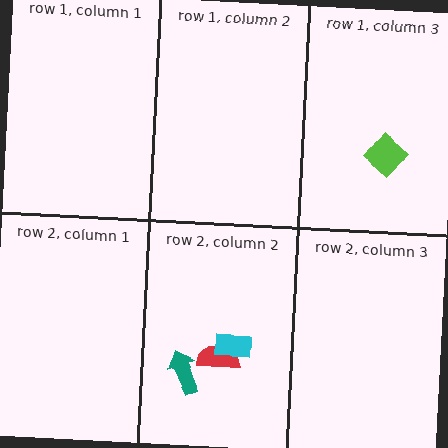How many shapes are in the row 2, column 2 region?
3.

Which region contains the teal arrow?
The row 2, column 2 region.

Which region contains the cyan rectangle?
The row 2, column 2 region.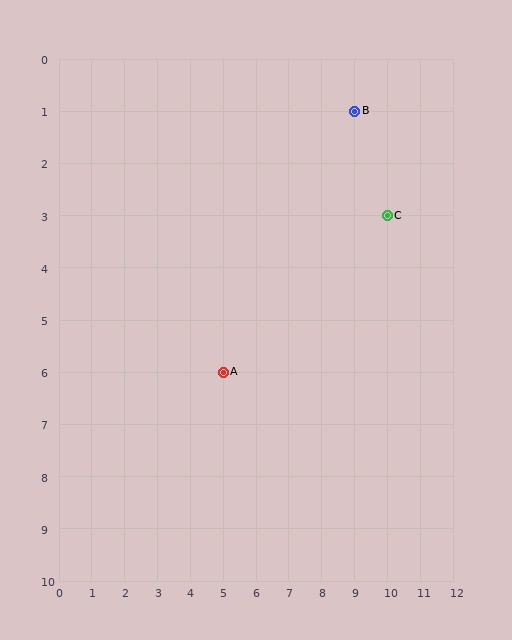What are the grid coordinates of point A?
Point A is at grid coordinates (5, 6).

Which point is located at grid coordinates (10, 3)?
Point C is at (10, 3).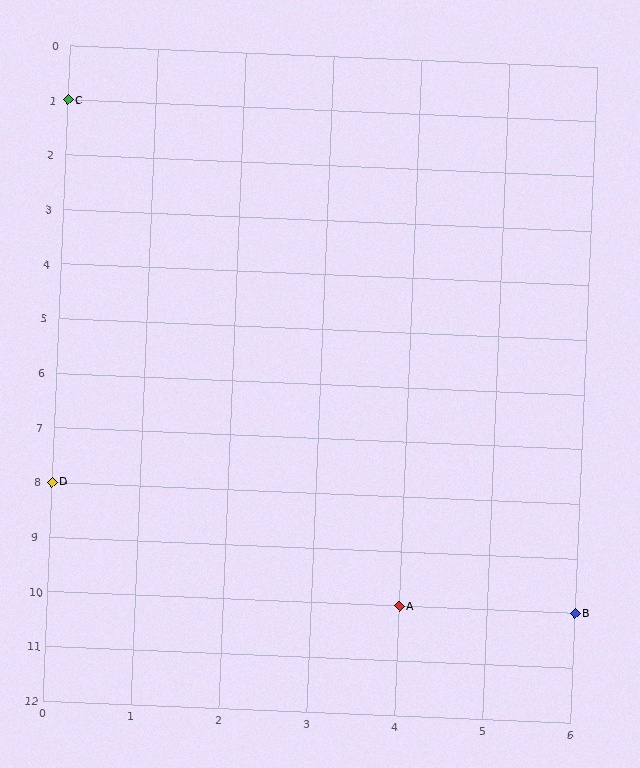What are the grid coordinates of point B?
Point B is at grid coordinates (6, 10).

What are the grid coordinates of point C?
Point C is at grid coordinates (0, 1).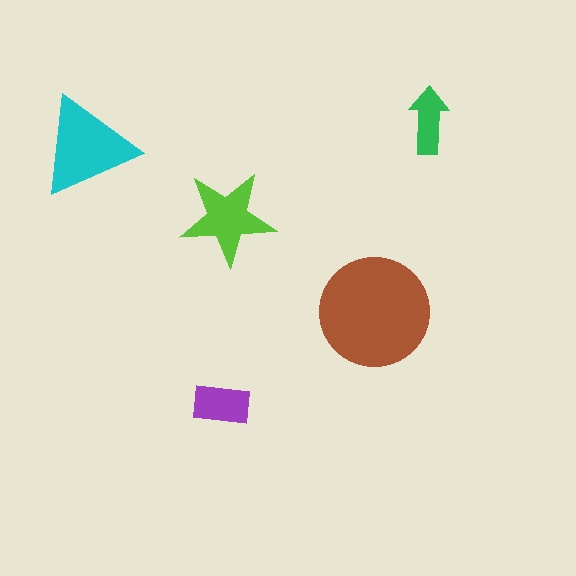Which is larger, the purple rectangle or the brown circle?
The brown circle.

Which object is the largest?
The brown circle.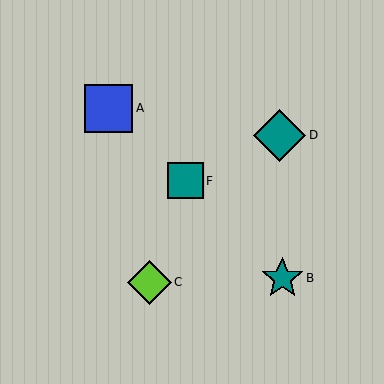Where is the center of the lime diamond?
The center of the lime diamond is at (149, 282).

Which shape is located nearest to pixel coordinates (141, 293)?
The lime diamond (labeled C) at (149, 282) is nearest to that location.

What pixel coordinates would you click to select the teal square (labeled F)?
Click at (185, 181) to select the teal square F.